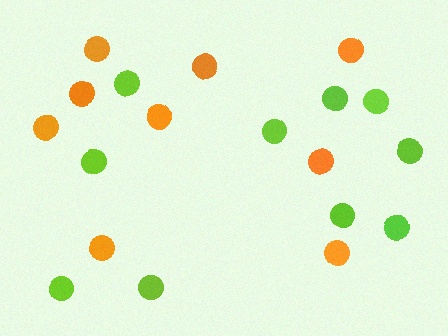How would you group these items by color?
There are 2 groups: one group of orange circles (9) and one group of lime circles (10).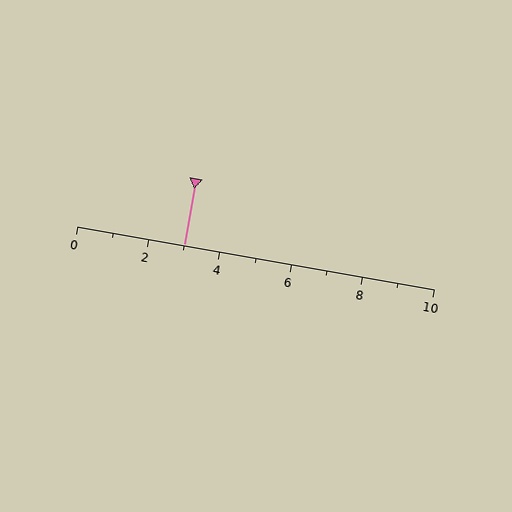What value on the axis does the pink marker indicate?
The marker indicates approximately 3.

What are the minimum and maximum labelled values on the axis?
The axis runs from 0 to 10.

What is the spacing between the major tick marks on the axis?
The major ticks are spaced 2 apart.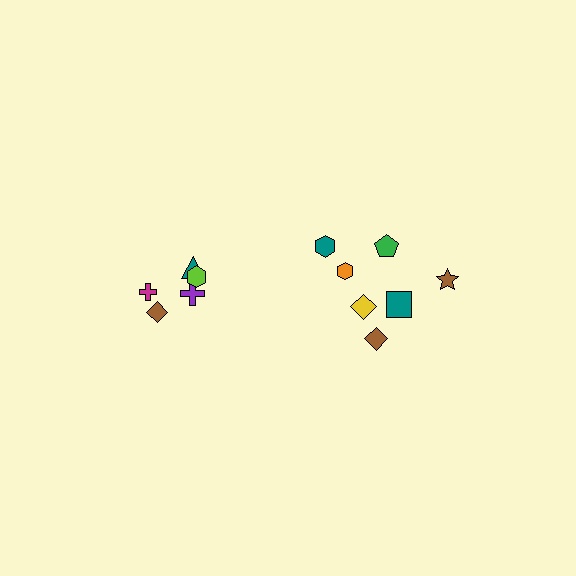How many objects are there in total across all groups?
There are 12 objects.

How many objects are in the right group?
There are 7 objects.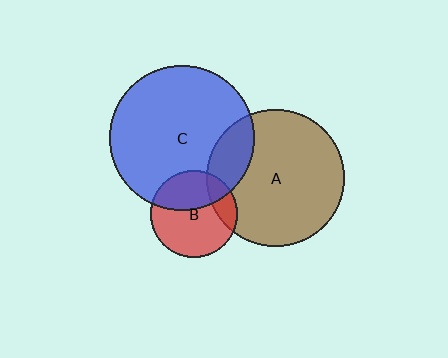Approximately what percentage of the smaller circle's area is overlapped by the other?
Approximately 35%.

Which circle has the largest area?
Circle C (blue).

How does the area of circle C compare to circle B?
Approximately 2.8 times.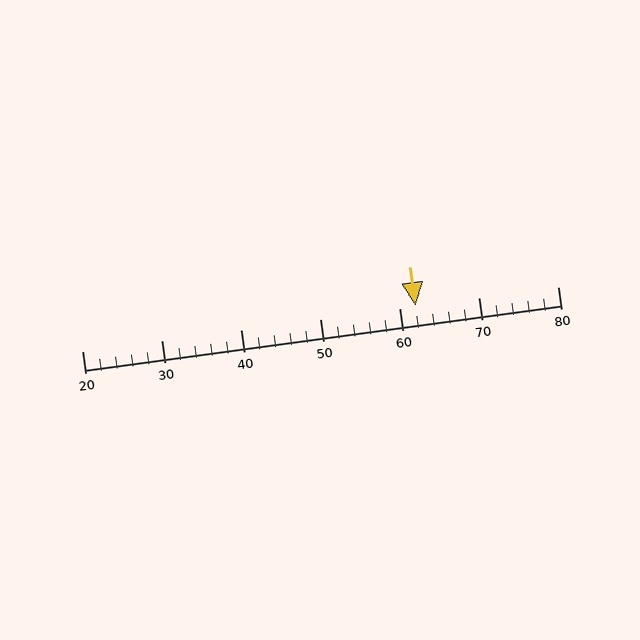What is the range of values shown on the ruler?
The ruler shows values from 20 to 80.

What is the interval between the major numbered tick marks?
The major tick marks are spaced 10 units apart.